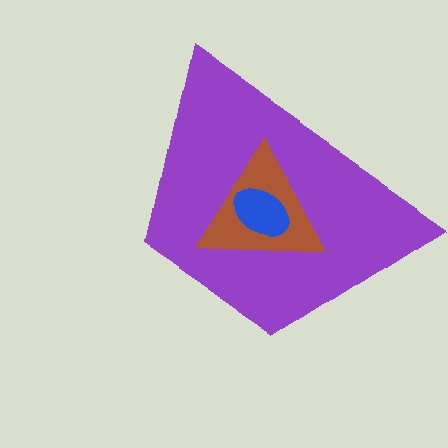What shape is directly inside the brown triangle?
The blue ellipse.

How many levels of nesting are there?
3.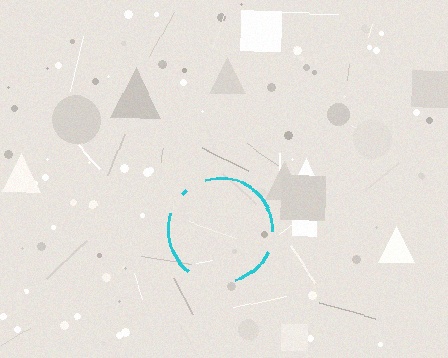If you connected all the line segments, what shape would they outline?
They would outline a circle.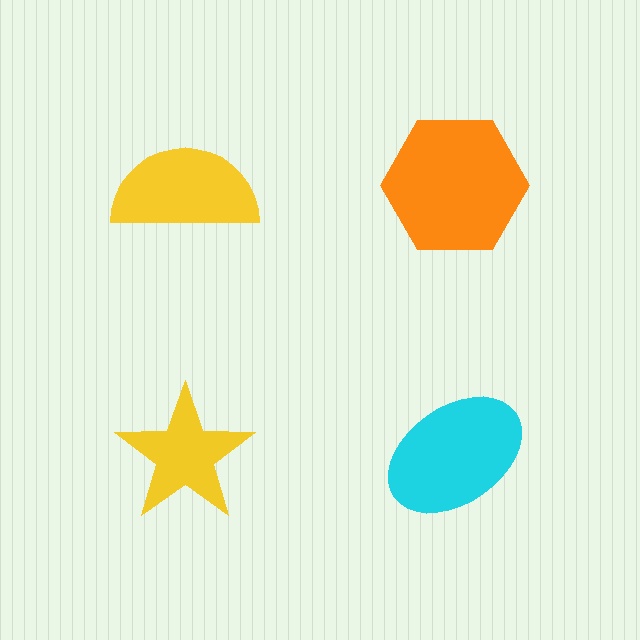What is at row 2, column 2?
A cyan ellipse.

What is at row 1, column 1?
A yellow semicircle.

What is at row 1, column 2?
An orange hexagon.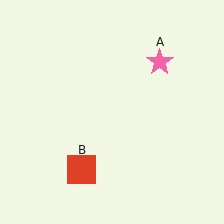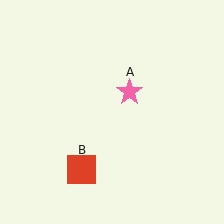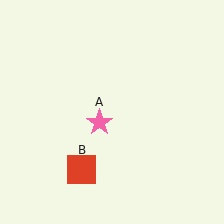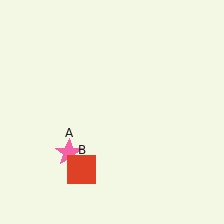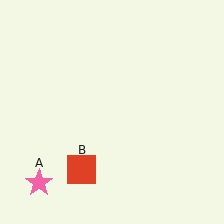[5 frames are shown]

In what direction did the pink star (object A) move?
The pink star (object A) moved down and to the left.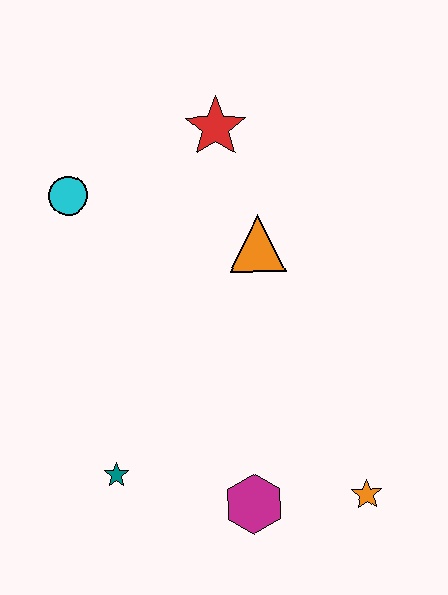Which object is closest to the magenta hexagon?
The orange star is closest to the magenta hexagon.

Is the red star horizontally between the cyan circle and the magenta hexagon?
Yes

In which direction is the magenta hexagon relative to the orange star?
The magenta hexagon is to the left of the orange star.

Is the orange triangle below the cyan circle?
Yes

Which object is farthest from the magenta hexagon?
The red star is farthest from the magenta hexagon.